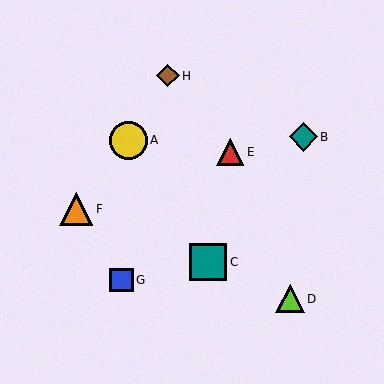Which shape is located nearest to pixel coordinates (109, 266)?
The blue square (labeled G) at (121, 280) is nearest to that location.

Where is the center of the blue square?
The center of the blue square is at (121, 280).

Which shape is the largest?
The yellow circle (labeled A) is the largest.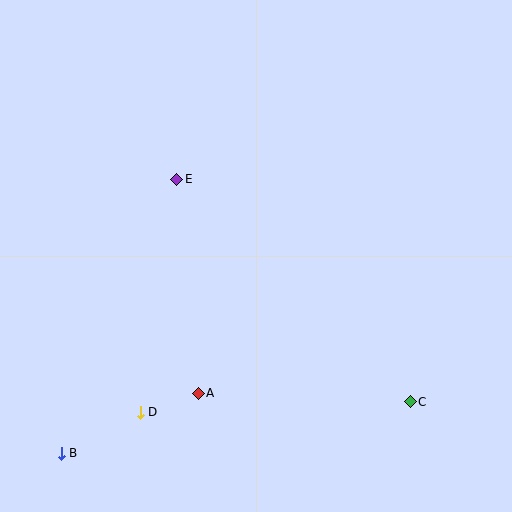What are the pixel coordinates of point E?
Point E is at (177, 179).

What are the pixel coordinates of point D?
Point D is at (140, 412).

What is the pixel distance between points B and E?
The distance between B and E is 297 pixels.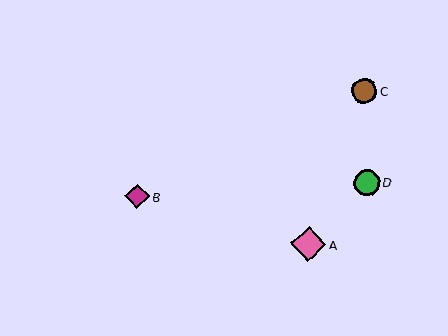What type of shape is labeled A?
Shape A is a pink diamond.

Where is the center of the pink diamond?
The center of the pink diamond is at (308, 244).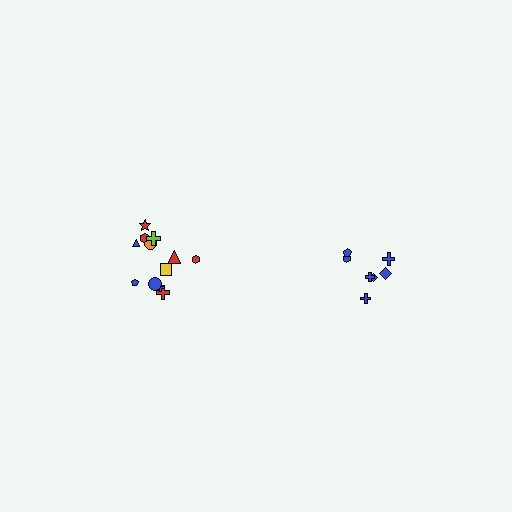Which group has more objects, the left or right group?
The left group.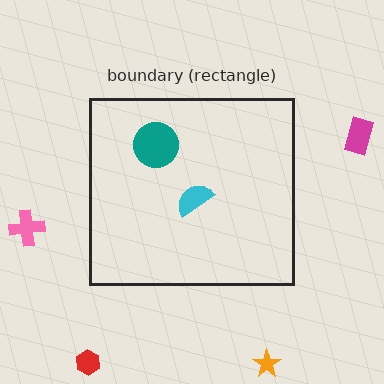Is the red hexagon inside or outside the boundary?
Outside.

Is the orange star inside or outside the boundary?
Outside.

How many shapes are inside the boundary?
2 inside, 4 outside.